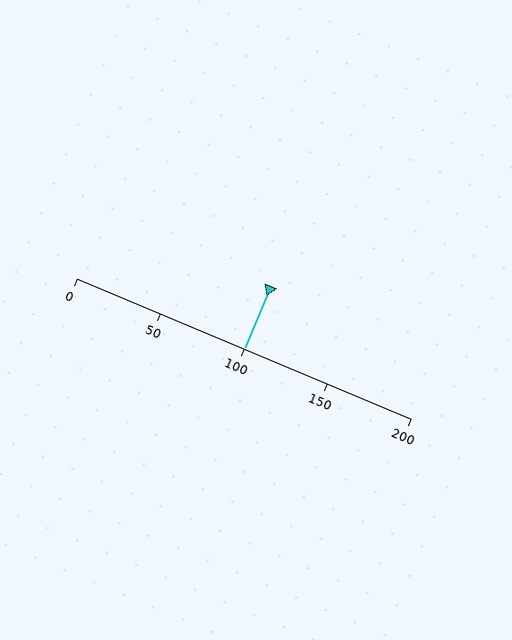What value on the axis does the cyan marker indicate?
The marker indicates approximately 100.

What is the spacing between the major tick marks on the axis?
The major ticks are spaced 50 apart.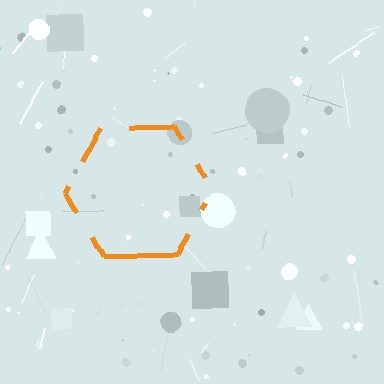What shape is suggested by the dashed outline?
The dashed outline suggests a hexagon.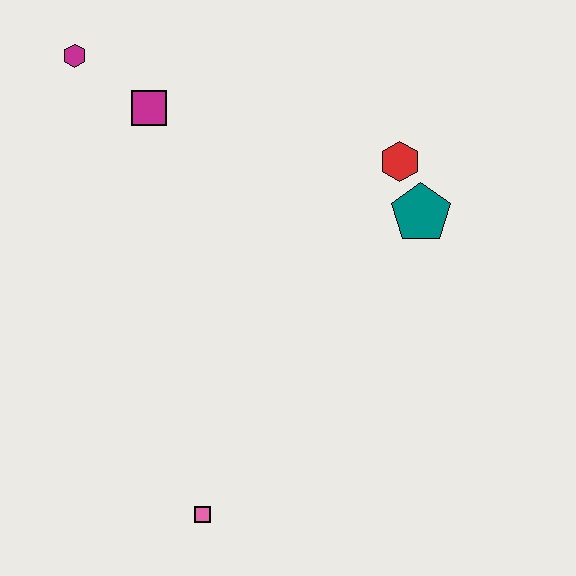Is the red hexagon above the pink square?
Yes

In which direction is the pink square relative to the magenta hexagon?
The pink square is below the magenta hexagon.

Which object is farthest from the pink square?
The magenta hexagon is farthest from the pink square.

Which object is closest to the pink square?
The teal pentagon is closest to the pink square.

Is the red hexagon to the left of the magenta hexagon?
No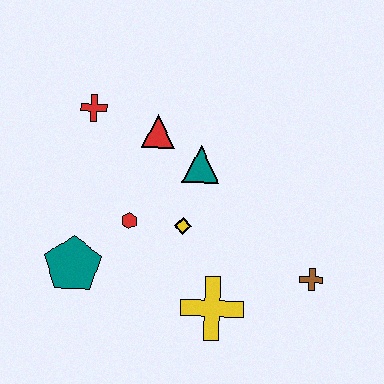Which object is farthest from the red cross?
The brown cross is farthest from the red cross.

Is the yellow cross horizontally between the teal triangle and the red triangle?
No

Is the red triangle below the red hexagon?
No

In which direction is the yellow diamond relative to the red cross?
The yellow diamond is below the red cross.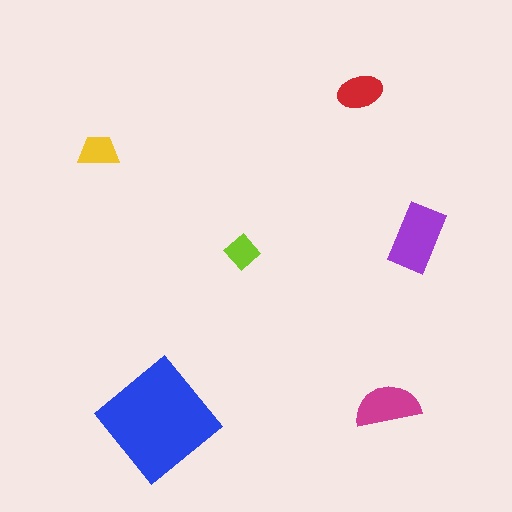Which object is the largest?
The blue diamond.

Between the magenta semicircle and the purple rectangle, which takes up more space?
The purple rectangle.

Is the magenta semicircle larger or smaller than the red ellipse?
Larger.